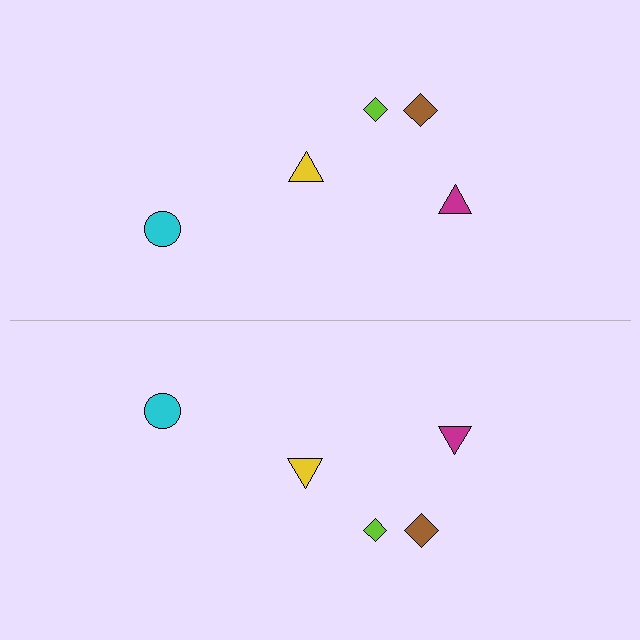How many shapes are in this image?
There are 10 shapes in this image.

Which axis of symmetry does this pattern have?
The pattern has a horizontal axis of symmetry running through the center of the image.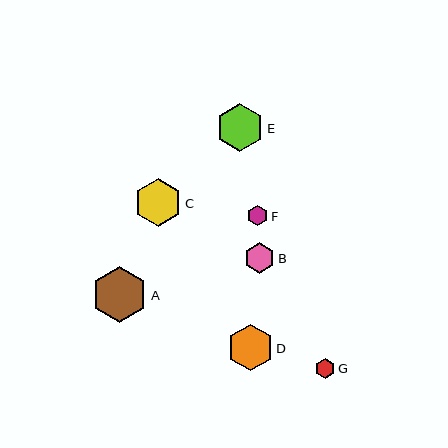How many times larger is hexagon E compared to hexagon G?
Hexagon E is approximately 2.3 times the size of hexagon G.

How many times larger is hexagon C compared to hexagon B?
Hexagon C is approximately 1.6 times the size of hexagon B.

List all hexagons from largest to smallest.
From largest to smallest: A, C, E, D, B, F, G.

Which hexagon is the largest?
Hexagon A is the largest with a size of approximately 56 pixels.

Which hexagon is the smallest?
Hexagon G is the smallest with a size of approximately 20 pixels.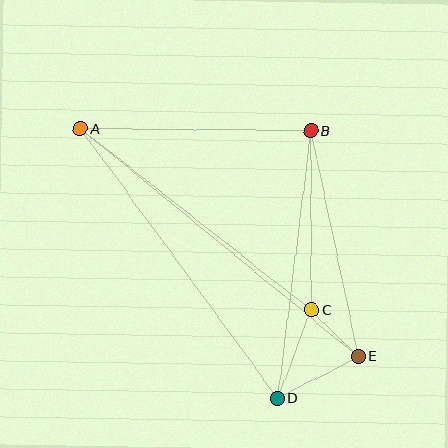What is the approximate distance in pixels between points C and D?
The distance between C and D is approximately 95 pixels.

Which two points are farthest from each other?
Points A and E are farthest from each other.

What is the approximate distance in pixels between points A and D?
The distance between A and D is approximately 334 pixels.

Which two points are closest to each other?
Points C and E are closest to each other.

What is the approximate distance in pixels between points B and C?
The distance between B and C is approximately 179 pixels.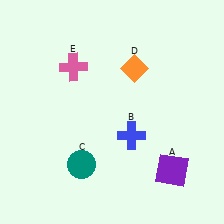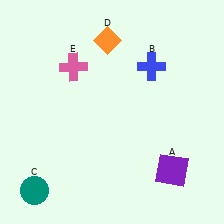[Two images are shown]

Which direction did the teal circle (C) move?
The teal circle (C) moved left.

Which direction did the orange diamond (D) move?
The orange diamond (D) moved up.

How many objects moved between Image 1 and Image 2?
3 objects moved between the two images.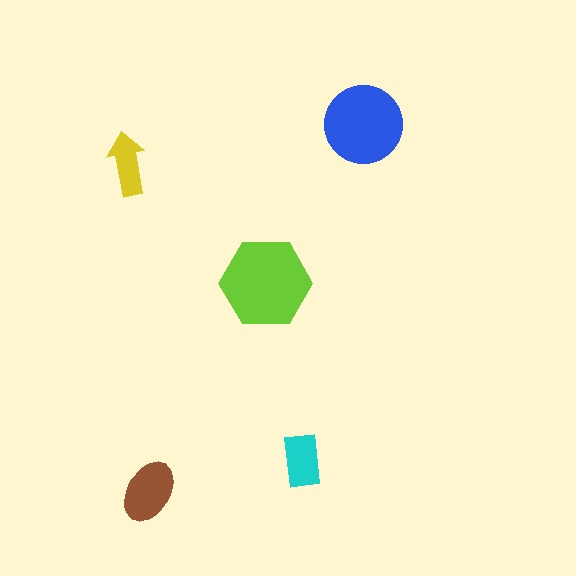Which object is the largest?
The lime hexagon.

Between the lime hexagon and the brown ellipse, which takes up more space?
The lime hexagon.